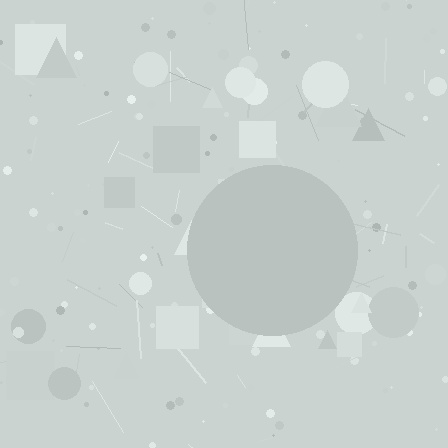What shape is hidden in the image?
A circle is hidden in the image.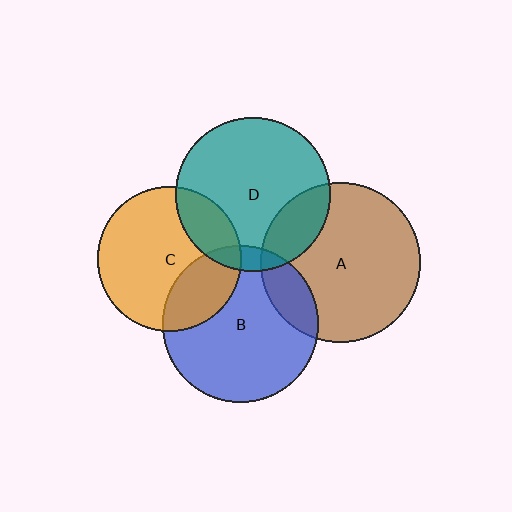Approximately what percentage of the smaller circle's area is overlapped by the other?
Approximately 25%.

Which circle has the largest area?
Circle A (brown).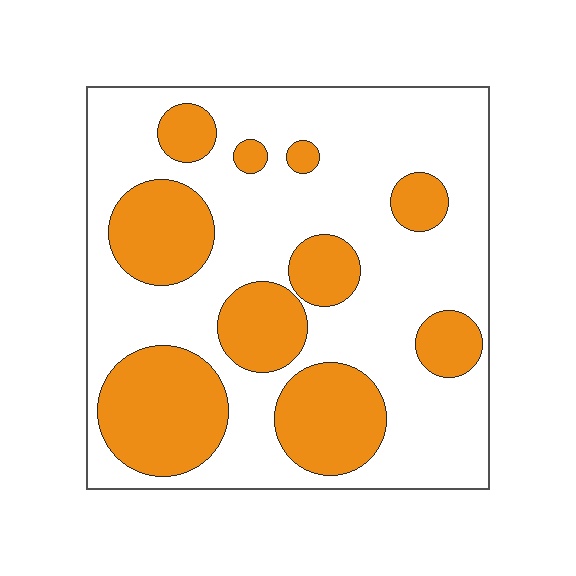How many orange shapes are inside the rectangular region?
10.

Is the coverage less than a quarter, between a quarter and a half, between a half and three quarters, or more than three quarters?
Between a quarter and a half.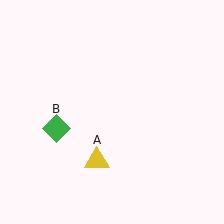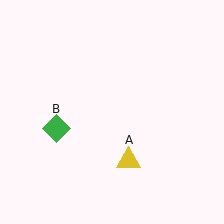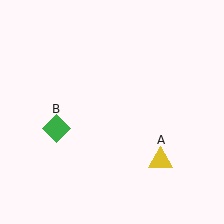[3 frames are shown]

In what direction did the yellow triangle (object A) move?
The yellow triangle (object A) moved right.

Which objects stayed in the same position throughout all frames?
Green diamond (object B) remained stationary.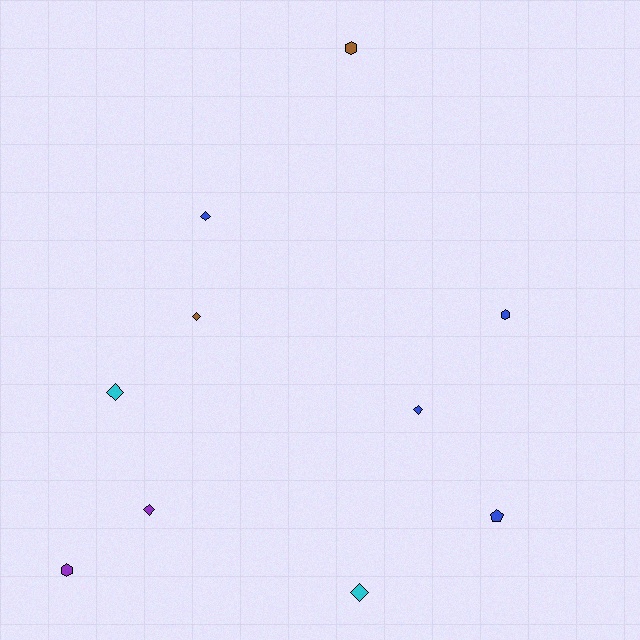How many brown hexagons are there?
There is 1 brown hexagon.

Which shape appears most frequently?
Diamond, with 6 objects.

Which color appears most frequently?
Blue, with 4 objects.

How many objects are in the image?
There are 10 objects.